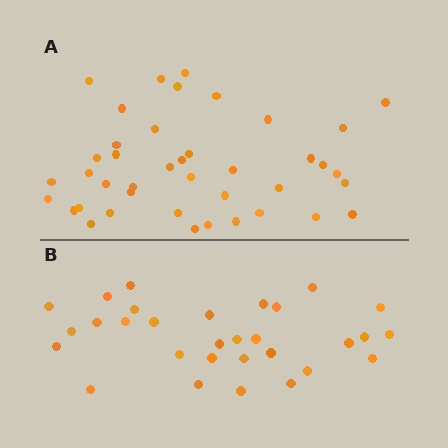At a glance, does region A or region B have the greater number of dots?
Region A (the top region) has more dots.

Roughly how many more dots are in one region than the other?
Region A has roughly 12 or so more dots than region B.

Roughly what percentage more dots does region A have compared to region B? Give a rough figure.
About 35% more.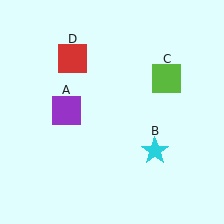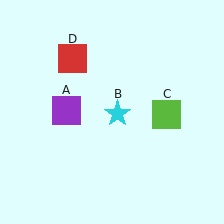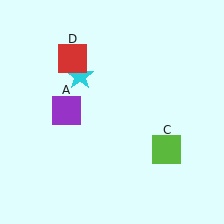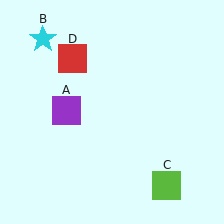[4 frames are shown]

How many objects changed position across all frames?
2 objects changed position: cyan star (object B), lime square (object C).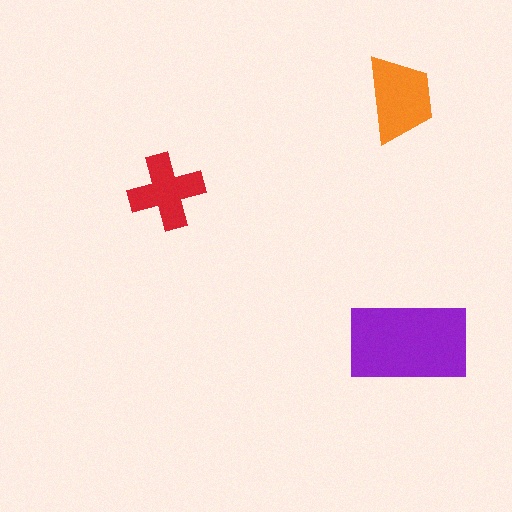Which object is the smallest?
The red cross.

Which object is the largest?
The purple rectangle.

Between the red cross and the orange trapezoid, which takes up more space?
The orange trapezoid.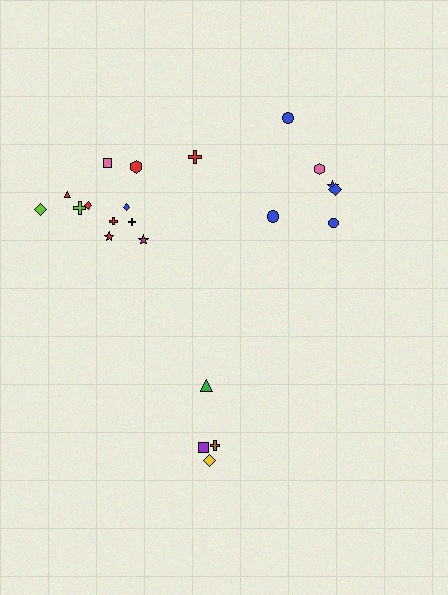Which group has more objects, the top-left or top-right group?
The top-left group.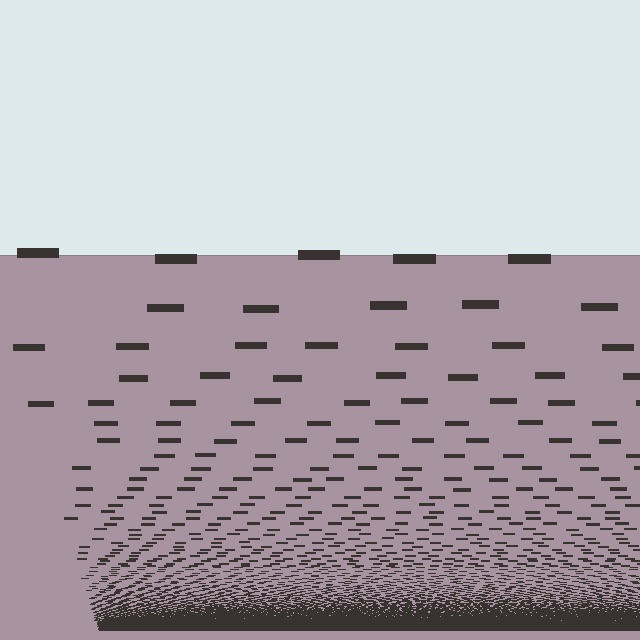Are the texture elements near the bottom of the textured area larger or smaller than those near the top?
Smaller. The gradient is inverted — elements near the bottom are smaller and denser.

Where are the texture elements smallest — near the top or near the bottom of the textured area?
Near the bottom.